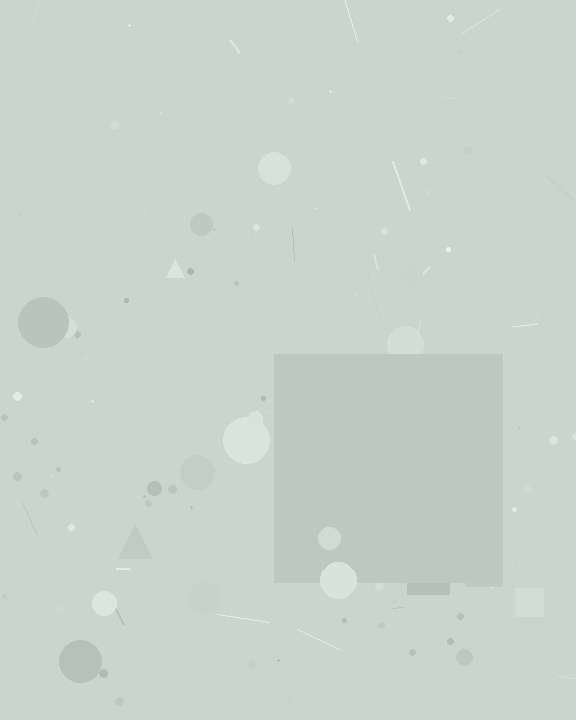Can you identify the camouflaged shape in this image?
The camouflaged shape is a square.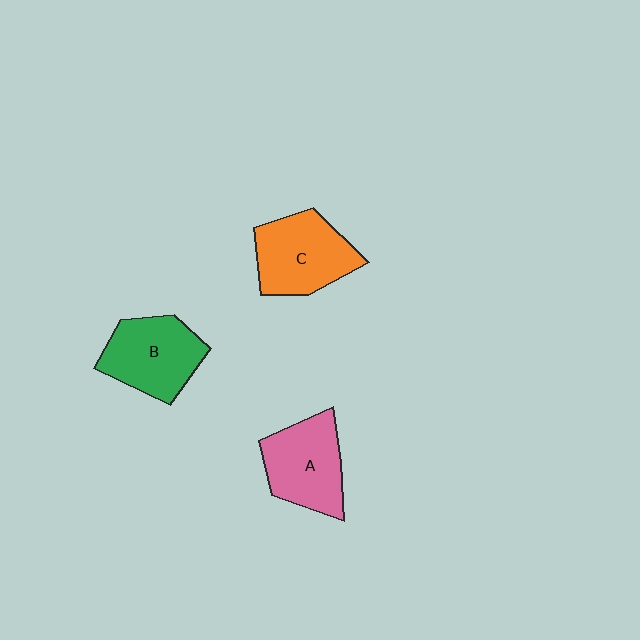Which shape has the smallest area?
Shape A (pink).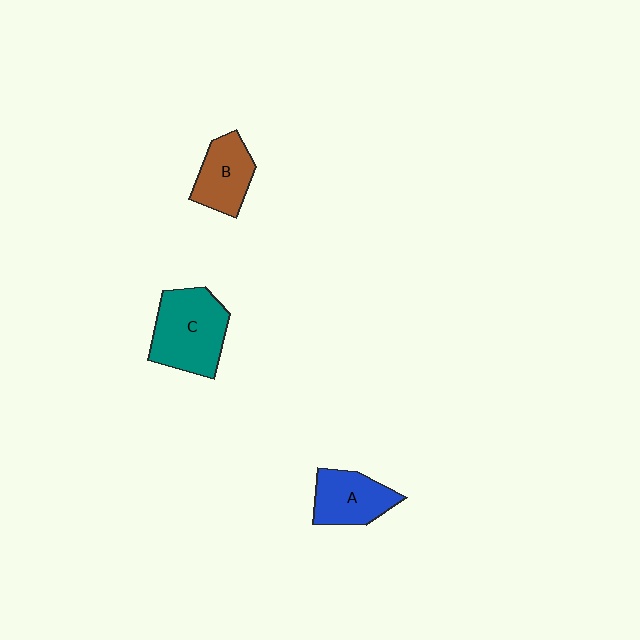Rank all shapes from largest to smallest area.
From largest to smallest: C (teal), A (blue), B (brown).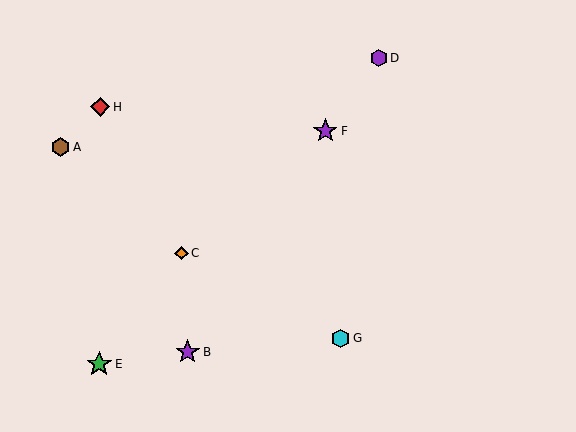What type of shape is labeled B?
Shape B is a purple star.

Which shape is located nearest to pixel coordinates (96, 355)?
The green star (labeled E) at (99, 364) is nearest to that location.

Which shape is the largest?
The green star (labeled E) is the largest.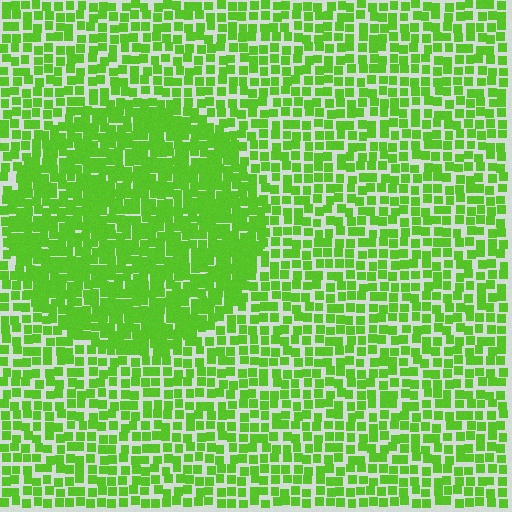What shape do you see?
I see a circle.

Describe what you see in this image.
The image contains small lime elements arranged at two different densities. A circle-shaped region is visible where the elements are more densely packed than the surrounding area.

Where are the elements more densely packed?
The elements are more densely packed inside the circle boundary.